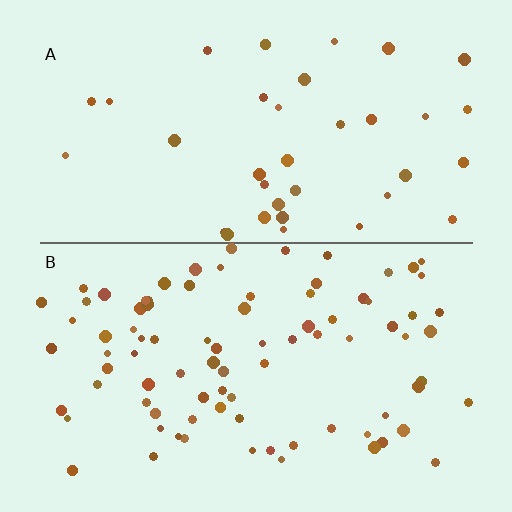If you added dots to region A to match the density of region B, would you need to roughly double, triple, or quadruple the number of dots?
Approximately double.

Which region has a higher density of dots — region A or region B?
B (the bottom).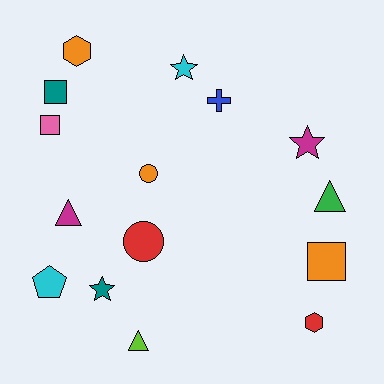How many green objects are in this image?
There is 1 green object.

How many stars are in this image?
There are 3 stars.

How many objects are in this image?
There are 15 objects.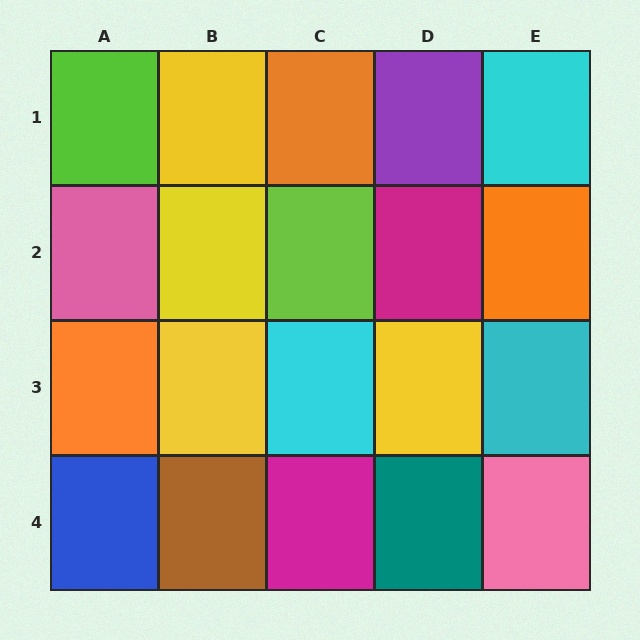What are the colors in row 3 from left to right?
Orange, yellow, cyan, yellow, cyan.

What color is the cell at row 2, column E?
Orange.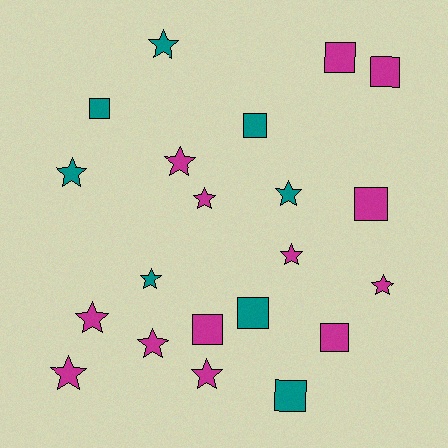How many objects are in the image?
There are 21 objects.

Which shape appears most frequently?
Star, with 12 objects.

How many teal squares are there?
There are 4 teal squares.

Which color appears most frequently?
Magenta, with 13 objects.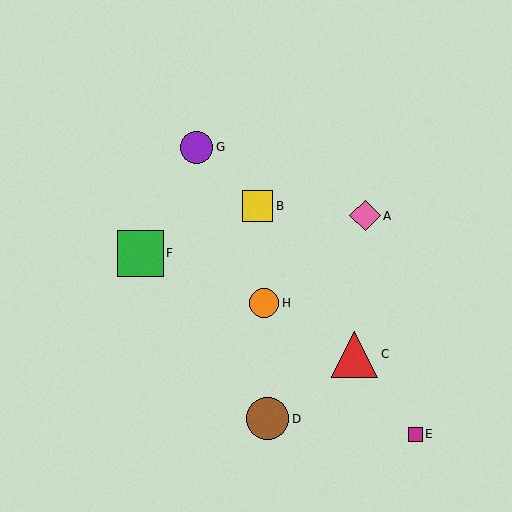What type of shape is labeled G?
Shape G is a purple circle.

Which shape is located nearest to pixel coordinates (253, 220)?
The yellow square (labeled B) at (257, 206) is nearest to that location.